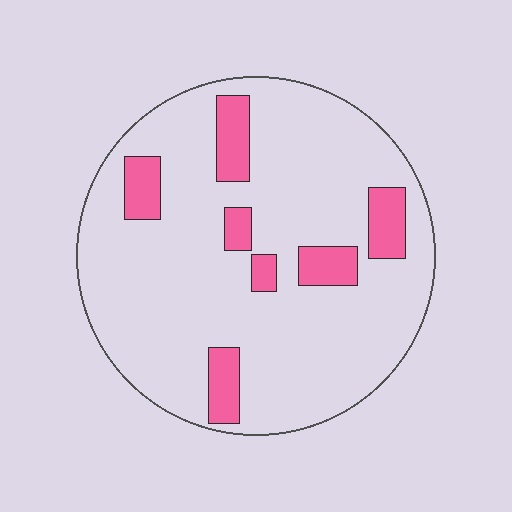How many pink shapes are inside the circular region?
7.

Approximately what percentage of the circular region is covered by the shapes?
Approximately 15%.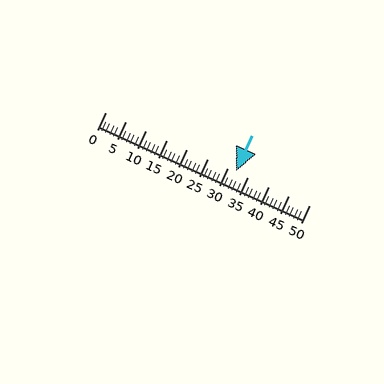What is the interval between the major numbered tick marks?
The major tick marks are spaced 5 units apart.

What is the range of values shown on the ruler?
The ruler shows values from 0 to 50.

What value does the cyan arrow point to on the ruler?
The cyan arrow points to approximately 32.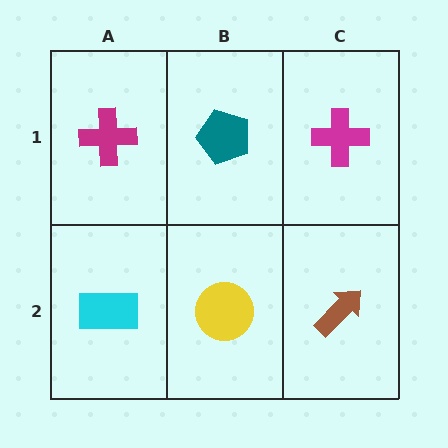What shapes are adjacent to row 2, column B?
A teal pentagon (row 1, column B), a cyan rectangle (row 2, column A), a brown arrow (row 2, column C).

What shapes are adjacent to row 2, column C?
A magenta cross (row 1, column C), a yellow circle (row 2, column B).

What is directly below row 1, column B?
A yellow circle.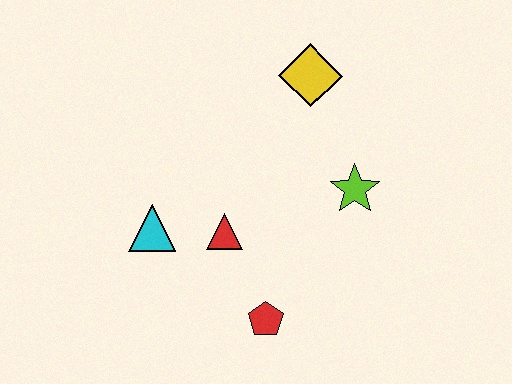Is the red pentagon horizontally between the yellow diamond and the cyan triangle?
Yes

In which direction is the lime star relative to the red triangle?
The lime star is to the right of the red triangle.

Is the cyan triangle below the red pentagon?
No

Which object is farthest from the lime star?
The cyan triangle is farthest from the lime star.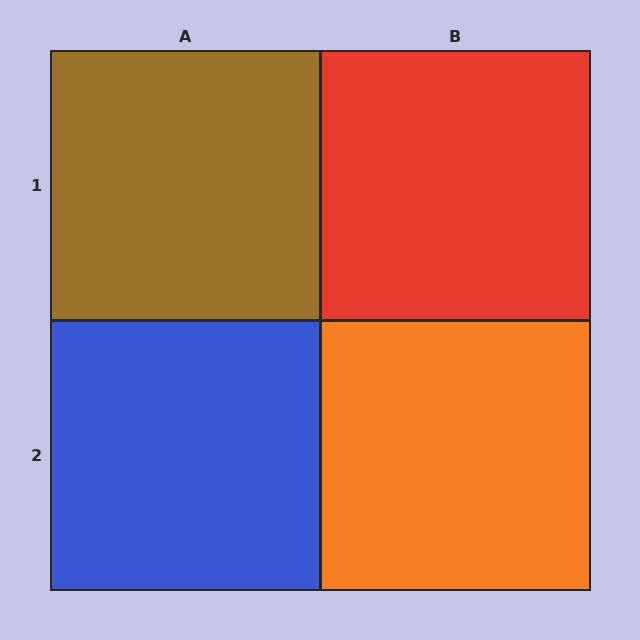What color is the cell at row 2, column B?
Orange.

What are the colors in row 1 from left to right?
Brown, red.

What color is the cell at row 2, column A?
Blue.